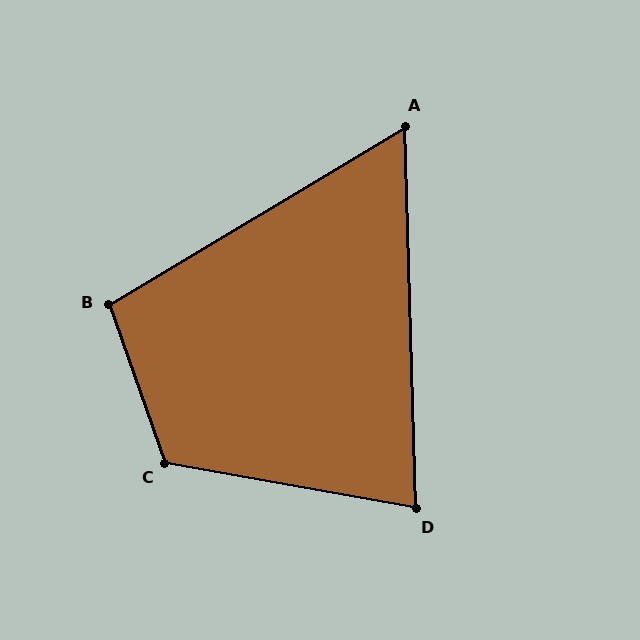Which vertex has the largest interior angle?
C, at approximately 119 degrees.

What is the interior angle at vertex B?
Approximately 102 degrees (obtuse).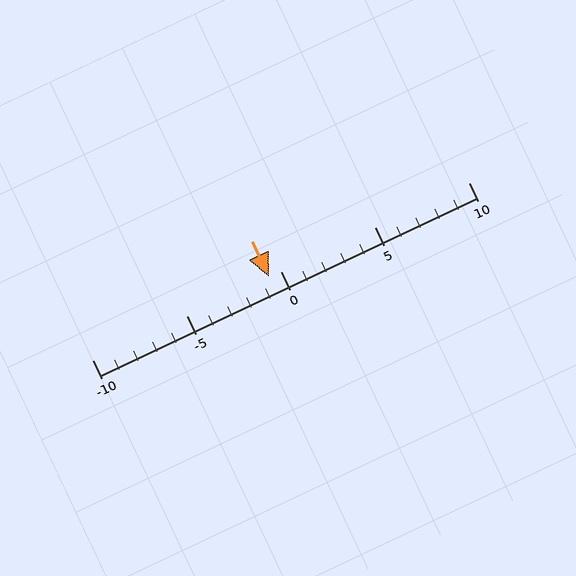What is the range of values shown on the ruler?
The ruler shows values from -10 to 10.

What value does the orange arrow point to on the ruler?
The orange arrow points to approximately -1.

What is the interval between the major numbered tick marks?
The major tick marks are spaced 5 units apart.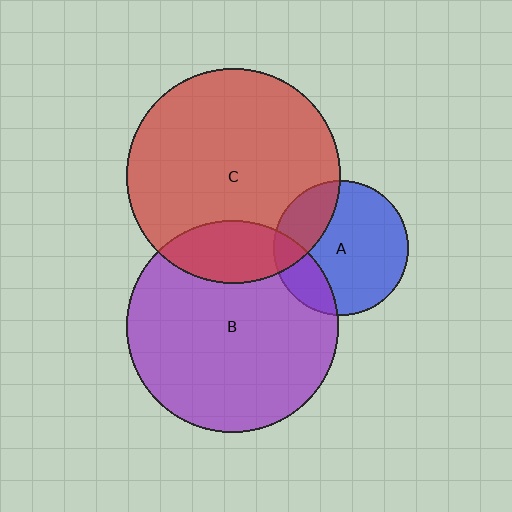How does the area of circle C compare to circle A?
Approximately 2.5 times.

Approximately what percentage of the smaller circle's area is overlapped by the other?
Approximately 20%.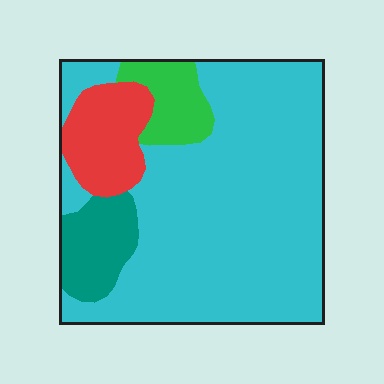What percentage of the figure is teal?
Teal covers around 10% of the figure.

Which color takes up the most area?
Cyan, at roughly 70%.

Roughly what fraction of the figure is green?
Green covers 8% of the figure.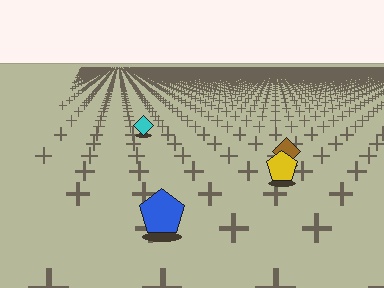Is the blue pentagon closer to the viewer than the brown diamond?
Yes. The blue pentagon is closer — you can tell from the texture gradient: the ground texture is coarser near it.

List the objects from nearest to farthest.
From nearest to farthest: the blue pentagon, the yellow pentagon, the brown diamond, the cyan diamond.